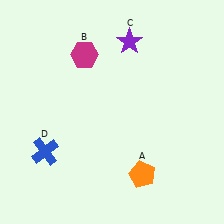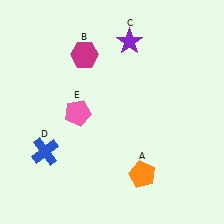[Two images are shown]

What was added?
A pink pentagon (E) was added in Image 2.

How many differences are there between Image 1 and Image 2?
There is 1 difference between the two images.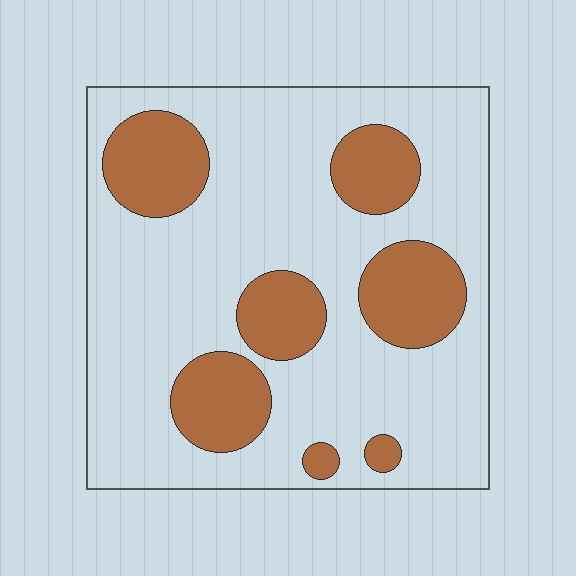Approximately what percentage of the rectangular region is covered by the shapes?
Approximately 25%.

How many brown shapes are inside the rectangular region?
7.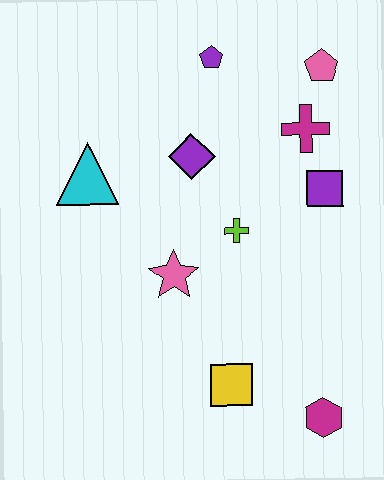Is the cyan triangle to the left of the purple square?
Yes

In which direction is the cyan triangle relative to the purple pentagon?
The cyan triangle is to the left of the purple pentagon.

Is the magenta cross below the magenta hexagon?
No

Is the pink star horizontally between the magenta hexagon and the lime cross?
No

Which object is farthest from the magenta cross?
The magenta hexagon is farthest from the magenta cross.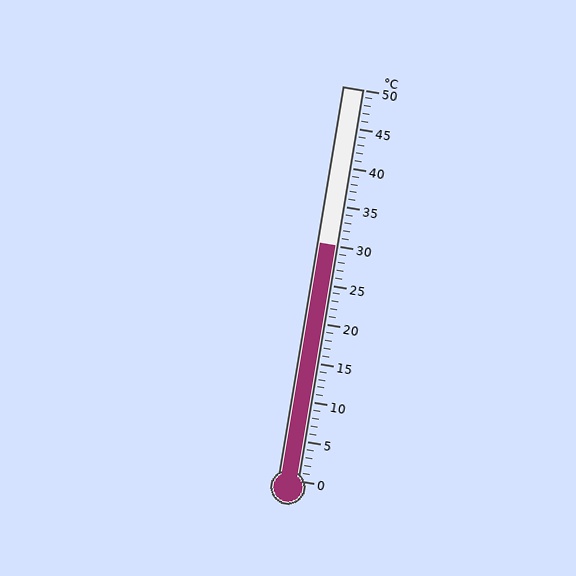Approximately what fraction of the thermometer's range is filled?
The thermometer is filled to approximately 60% of its range.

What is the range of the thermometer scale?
The thermometer scale ranges from 0°C to 50°C.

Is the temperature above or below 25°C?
The temperature is above 25°C.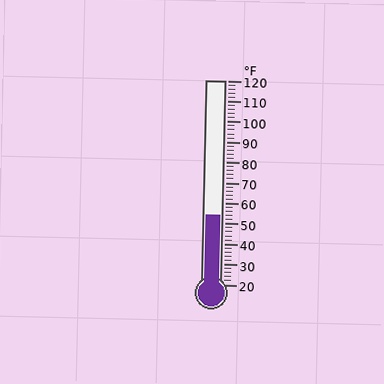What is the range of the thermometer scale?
The thermometer scale ranges from 20°F to 120°F.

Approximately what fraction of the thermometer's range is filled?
The thermometer is filled to approximately 35% of its range.